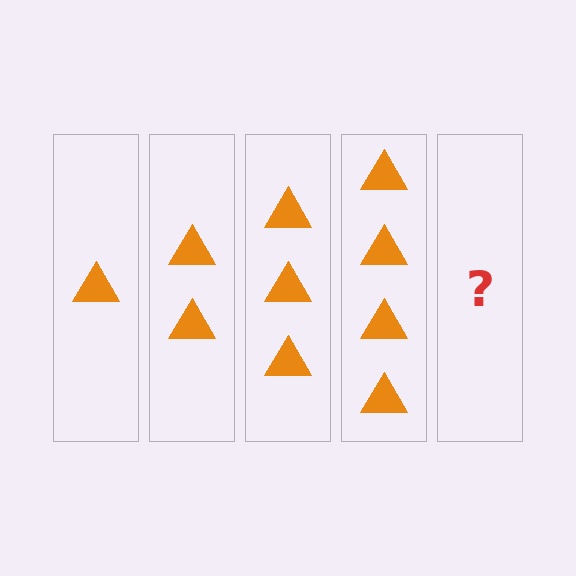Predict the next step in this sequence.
The next step is 5 triangles.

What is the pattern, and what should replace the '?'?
The pattern is that each step adds one more triangle. The '?' should be 5 triangles.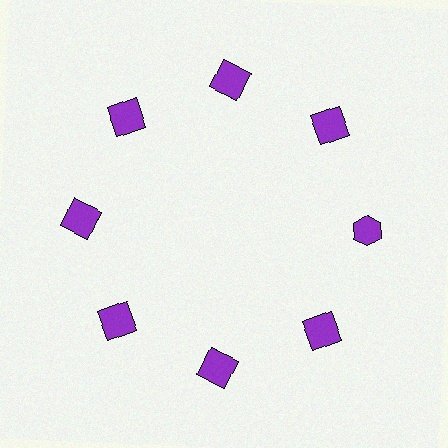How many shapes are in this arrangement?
There are 8 shapes arranged in a ring pattern.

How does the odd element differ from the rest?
It has a different shape: hexagon instead of square.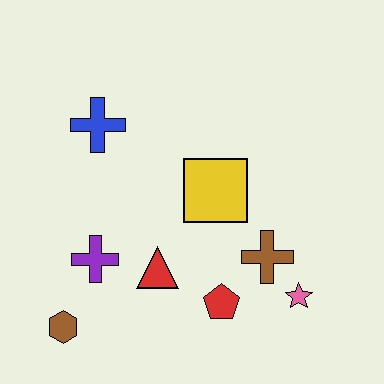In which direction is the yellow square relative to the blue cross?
The yellow square is to the right of the blue cross.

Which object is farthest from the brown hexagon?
The pink star is farthest from the brown hexagon.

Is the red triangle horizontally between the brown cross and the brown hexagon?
Yes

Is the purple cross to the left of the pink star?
Yes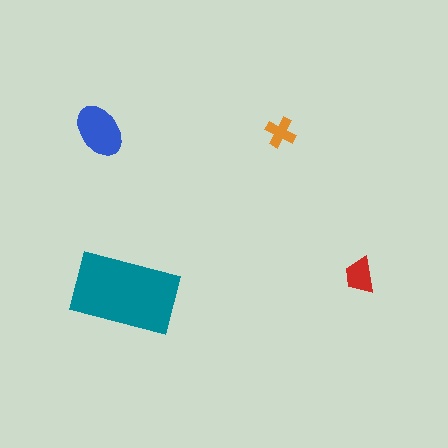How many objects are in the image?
There are 4 objects in the image.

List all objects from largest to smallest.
The teal rectangle, the blue ellipse, the red trapezoid, the orange cross.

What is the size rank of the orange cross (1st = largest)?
4th.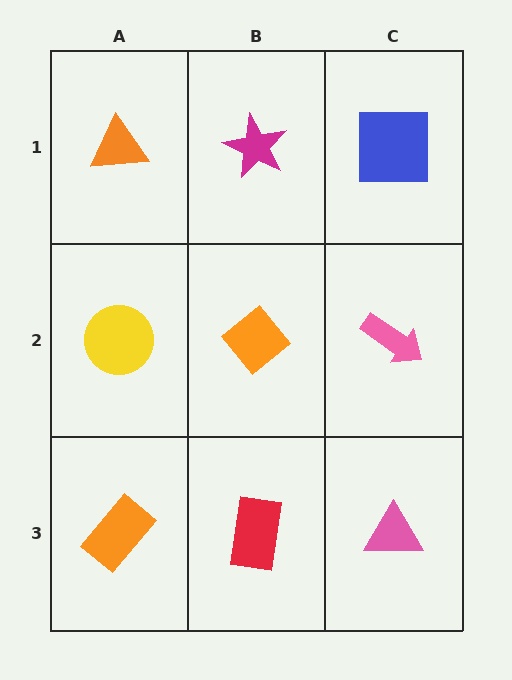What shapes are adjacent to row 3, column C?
A pink arrow (row 2, column C), a red rectangle (row 3, column B).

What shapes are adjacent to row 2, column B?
A magenta star (row 1, column B), a red rectangle (row 3, column B), a yellow circle (row 2, column A), a pink arrow (row 2, column C).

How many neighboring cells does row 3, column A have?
2.